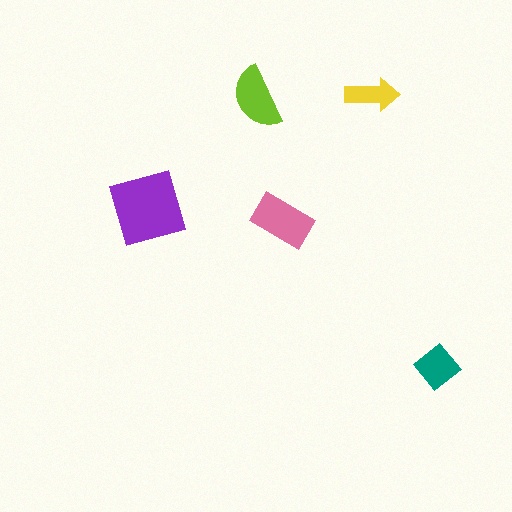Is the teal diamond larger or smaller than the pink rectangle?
Smaller.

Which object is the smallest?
The yellow arrow.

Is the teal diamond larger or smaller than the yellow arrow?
Larger.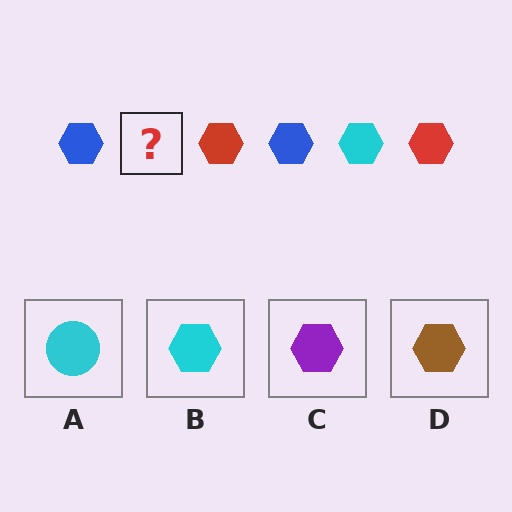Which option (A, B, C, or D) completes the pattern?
B.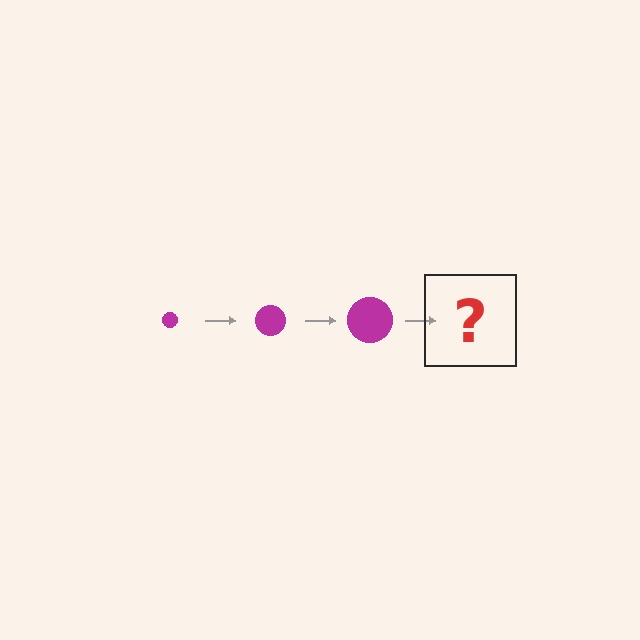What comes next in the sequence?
The next element should be a magenta circle, larger than the previous one.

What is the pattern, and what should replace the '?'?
The pattern is that the circle gets progressively larger each step. The '?' should be a magenta circle, larger than the previous one.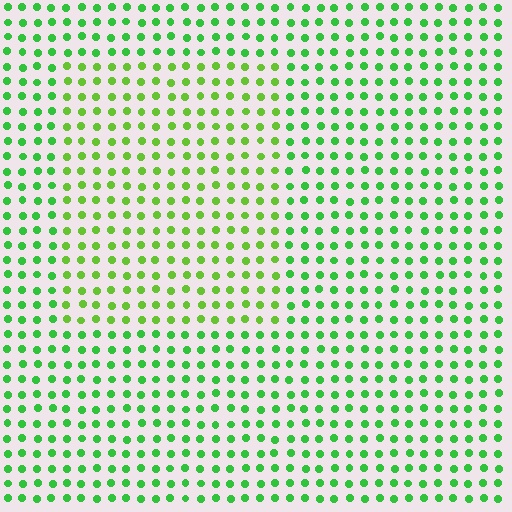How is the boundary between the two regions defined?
The boundary is defined purely by a slight shift in hue (about 26 degrees). Spacing, size, and orientation are identical on both sides.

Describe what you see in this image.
The image is filled with small green elements in a uniform arrangement. A rectangle-shaped region is visible where the elements are tinted to a slightly different hue, forming a subtle color boundary.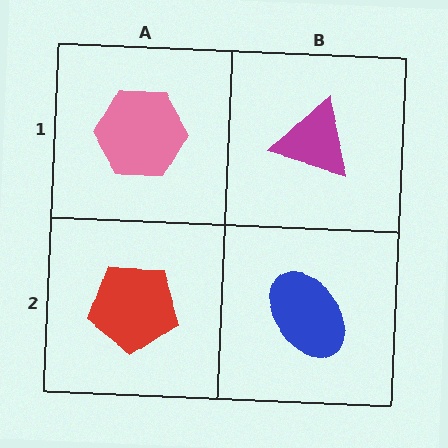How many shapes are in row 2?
2 shapes.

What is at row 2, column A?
A red pentagon.